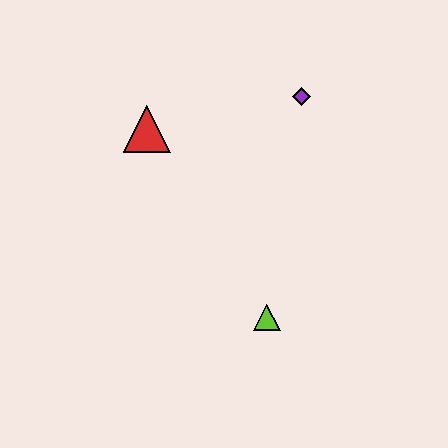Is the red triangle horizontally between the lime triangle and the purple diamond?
No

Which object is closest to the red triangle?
The purple diamond is closest to the red triangle.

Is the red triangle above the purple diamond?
No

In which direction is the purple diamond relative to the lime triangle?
The purple diamond is above the lime triangle.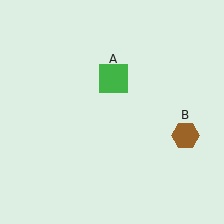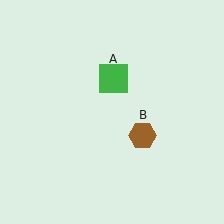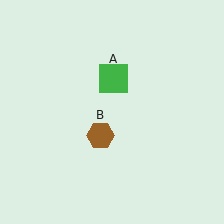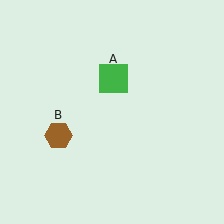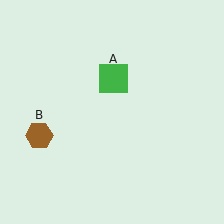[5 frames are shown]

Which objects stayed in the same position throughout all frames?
Green square (object A) remained stationary.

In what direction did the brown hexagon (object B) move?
The brown hexagon (object B) moved left.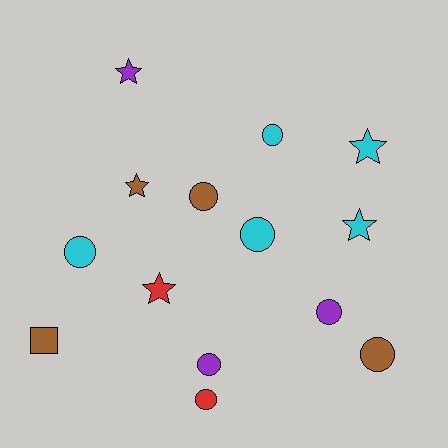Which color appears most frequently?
Cyan, with 5 objects.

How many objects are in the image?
There are 14 objects.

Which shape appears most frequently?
Circle, with 8 objects.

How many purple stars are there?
There is 1 purple star.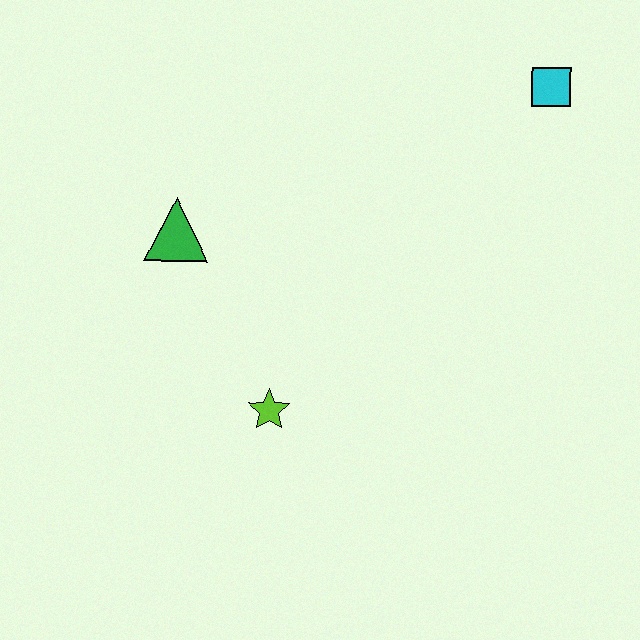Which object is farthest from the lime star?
The cyan square is farthest from the lime star.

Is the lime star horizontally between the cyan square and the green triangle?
Yes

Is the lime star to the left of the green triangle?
No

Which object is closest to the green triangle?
The lime star is closest to the green triangle.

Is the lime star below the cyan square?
Yes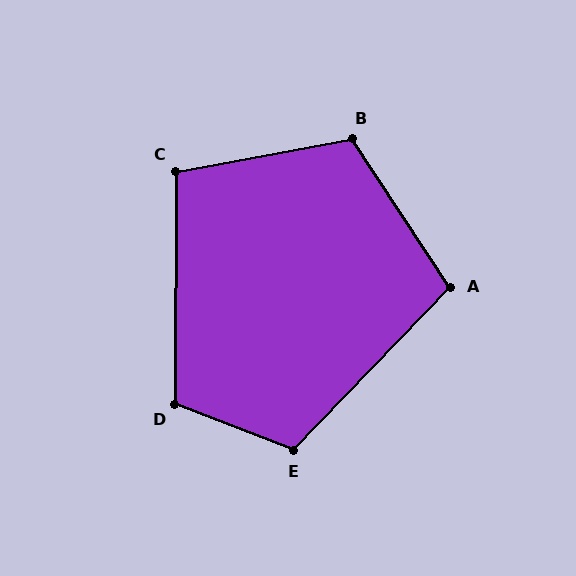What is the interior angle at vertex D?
Approximately 111 degrees (obtuse).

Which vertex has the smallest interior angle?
C, at approximately 100 degrees.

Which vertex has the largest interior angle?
B, at approximately 113 degrees.